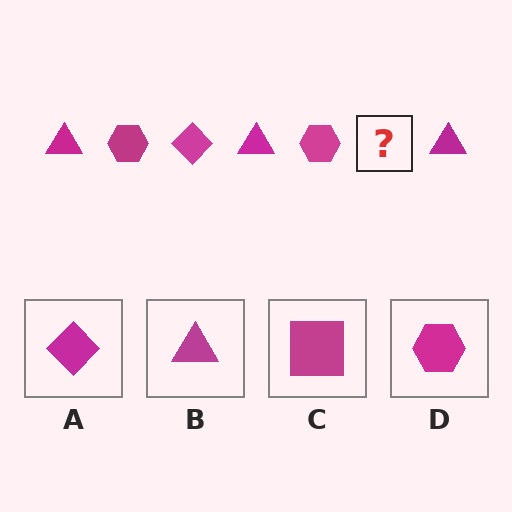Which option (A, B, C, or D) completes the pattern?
A.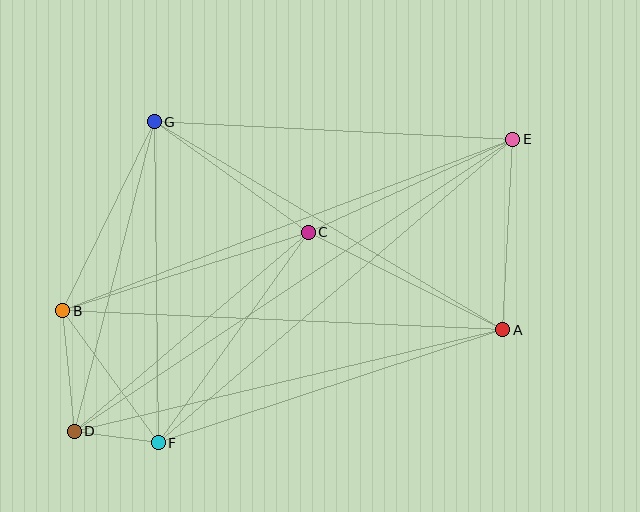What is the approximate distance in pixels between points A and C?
The distance between A and C is approximately 217 pixels.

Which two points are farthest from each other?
Points D and E are farthest from each other.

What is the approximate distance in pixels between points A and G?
The distance between A and G is approximately 406 pixels.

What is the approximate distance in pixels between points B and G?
The distance between B and G is approximately 210 pixels.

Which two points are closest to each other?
Points D and F are closest to each other.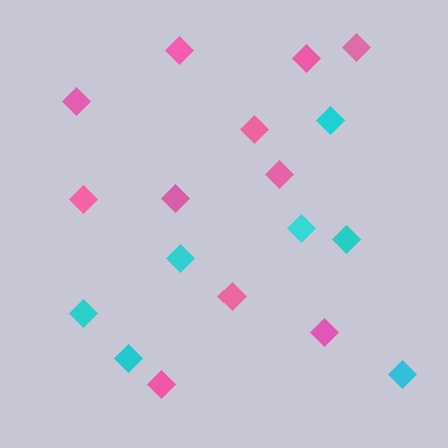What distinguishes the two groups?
There are 2 groups: one group of pink diamonds (11) and one group of cyan diamonds (7).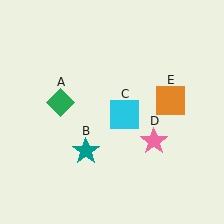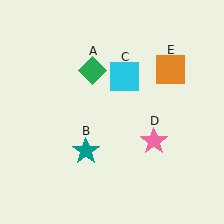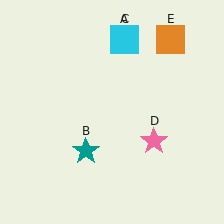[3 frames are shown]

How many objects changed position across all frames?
3 objects changed position: green diamond (object A), cyan square (object C), orange square (object E).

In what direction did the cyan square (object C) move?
The cyan square (object C) moved up.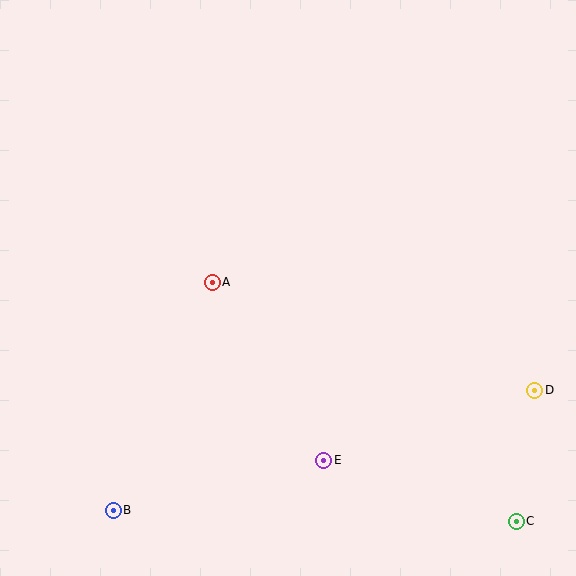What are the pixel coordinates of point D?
Point D is at (535, 390).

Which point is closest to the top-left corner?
Point A is closest to the top-left corner.